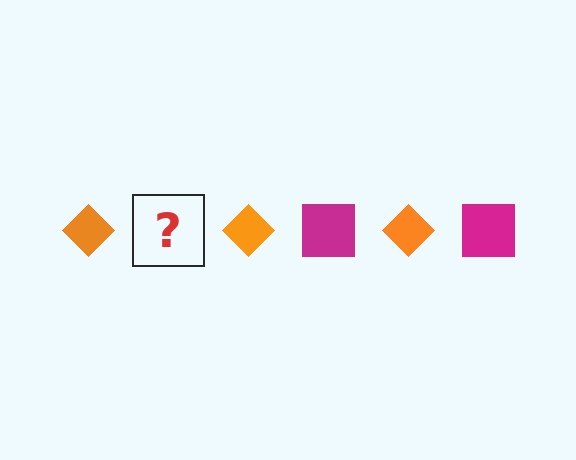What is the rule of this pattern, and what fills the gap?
The rule is that the pattern alternates between orange diamond and magenta square. The gap should be filled with a magenta square.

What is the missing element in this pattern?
The missing element is a magenta square.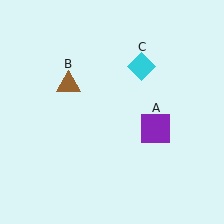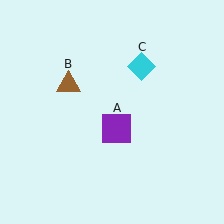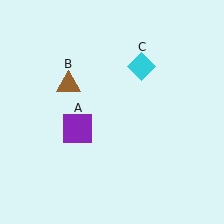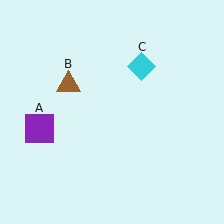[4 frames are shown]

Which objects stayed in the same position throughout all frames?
Brown triangle (object B) and cyan diamond (object C) remained stationary.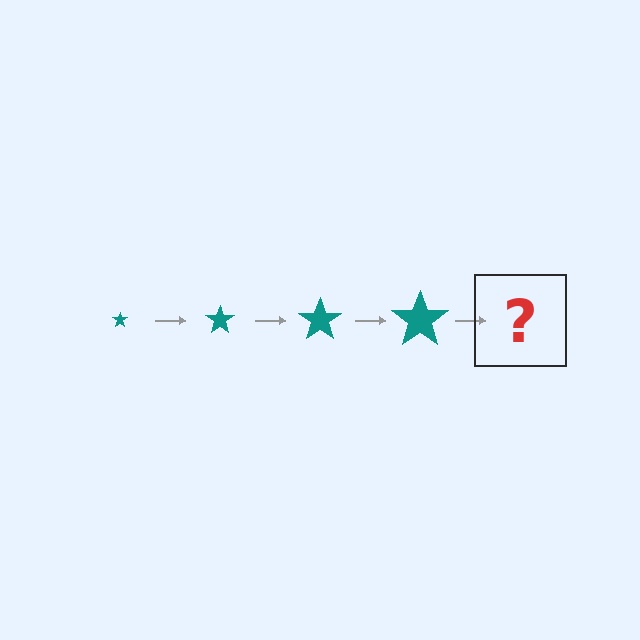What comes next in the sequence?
The next element should be a teal star, larger than the previous one.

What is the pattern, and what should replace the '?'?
The pattern is that the star gets progressively larger each step. The '?' should be a teal star, larger than the previous one.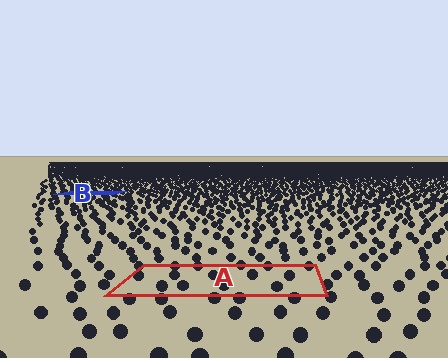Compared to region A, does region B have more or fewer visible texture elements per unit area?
Region B has more texture elements per unit area — they are packed more densely because it is farther away.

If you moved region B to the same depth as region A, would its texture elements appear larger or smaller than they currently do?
They would appear larger. At a closer depth, the same texture elements are projected at a bigger on-screen size.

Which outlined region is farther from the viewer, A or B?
Region B is farther from the viewer — the texture elements inside it appear smaller and more densely packed.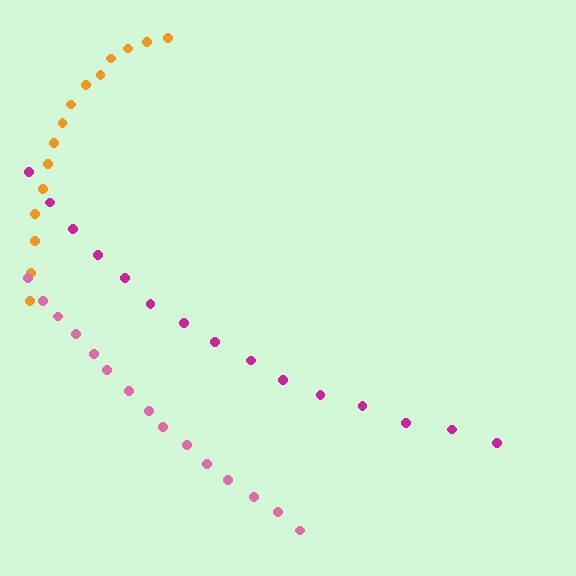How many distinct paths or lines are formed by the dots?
There are 3 distinct paths.